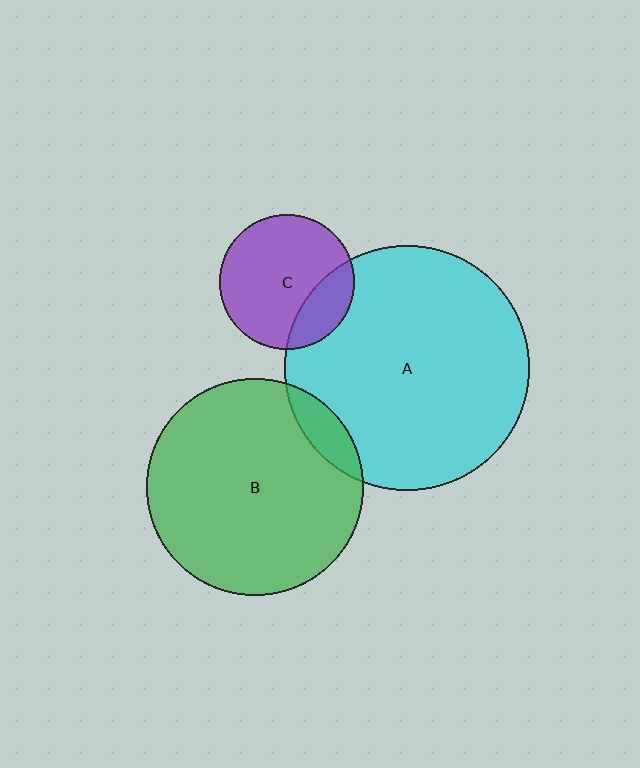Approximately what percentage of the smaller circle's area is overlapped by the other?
Approximately 10%.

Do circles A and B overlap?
Yes.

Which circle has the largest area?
Circle A (cyan).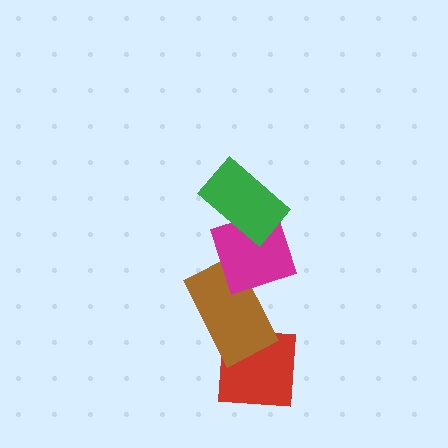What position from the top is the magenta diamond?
The magenta diamond is 2nd from the top.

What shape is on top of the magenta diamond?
The green rectangle is on top of the magenta diamond.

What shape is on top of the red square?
The brown rectangle is on top of the red square.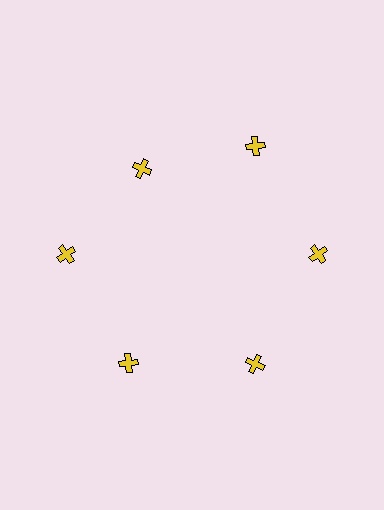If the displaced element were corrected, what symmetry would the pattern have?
It would have 6-fold rotational symmetry — the pattern would map onto itself every 60 degrees.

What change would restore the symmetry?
The symmetry would be restored by moving it outward, back onto the ring so that all 6 crosses sit at equal angles and equal distance from the center.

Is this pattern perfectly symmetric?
No. The 6 yellow crosses are arranged in a ring, but one element near the 11 o'clock position is pulled inward toward the center, breaking the 6-fold rotational symmetry.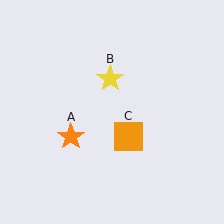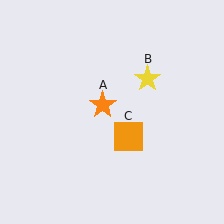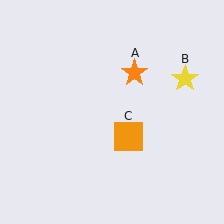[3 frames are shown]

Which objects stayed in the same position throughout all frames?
Orange square (object C) remained stationary.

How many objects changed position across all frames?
2 objects changed position: orange star (object A), yellow star (object B).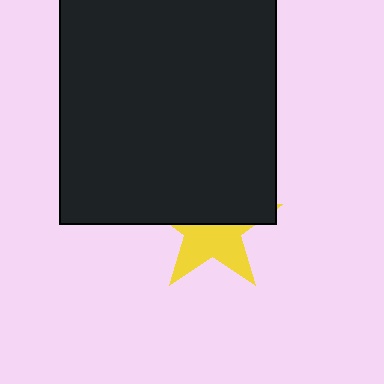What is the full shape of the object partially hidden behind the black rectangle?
The partially hidden object is a yellow star.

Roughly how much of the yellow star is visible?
About half of it is visible (roughly 48%).